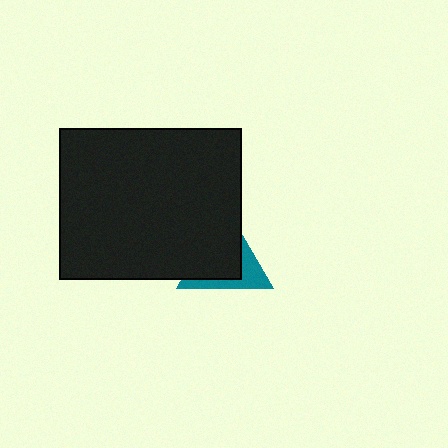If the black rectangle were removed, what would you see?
You would see the complete teal triangle.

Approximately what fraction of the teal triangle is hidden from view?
Roughly 63% of the teal triangle is hidden behind the black rectangle.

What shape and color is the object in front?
The object in front is a black rectangle.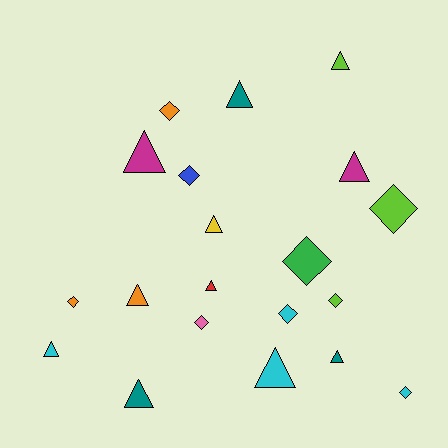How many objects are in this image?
There are 20 objects.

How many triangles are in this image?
There are 11 triangles.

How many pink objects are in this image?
There is 1 pink object.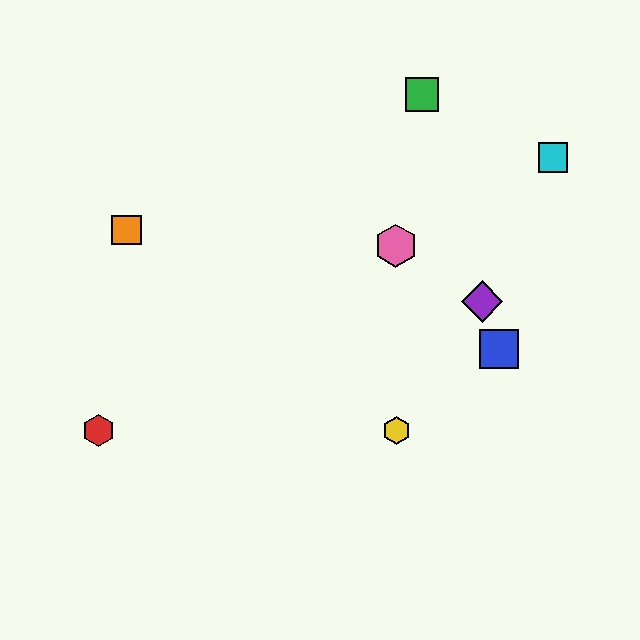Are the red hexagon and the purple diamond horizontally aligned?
No, the red hexagon is at y≈431 and the purple diamond is at y≈301.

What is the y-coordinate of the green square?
The green square is at y≈94.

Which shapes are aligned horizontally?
The red hexagon, the yellow hexagon are aligned horizontally.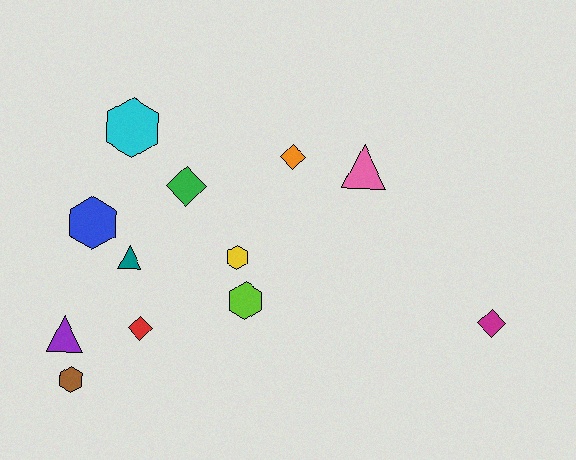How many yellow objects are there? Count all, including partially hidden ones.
There is 1 yellow object.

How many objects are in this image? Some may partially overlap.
There are 12 objects.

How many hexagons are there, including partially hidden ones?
There are 5 hexagons.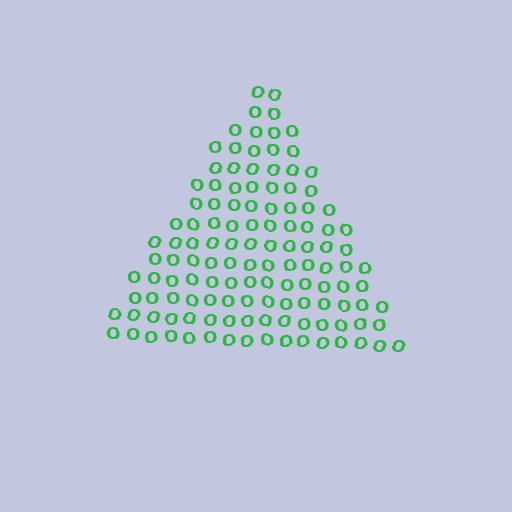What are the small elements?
The small elements are letter O's.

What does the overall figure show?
The overall figure shows a triangle.